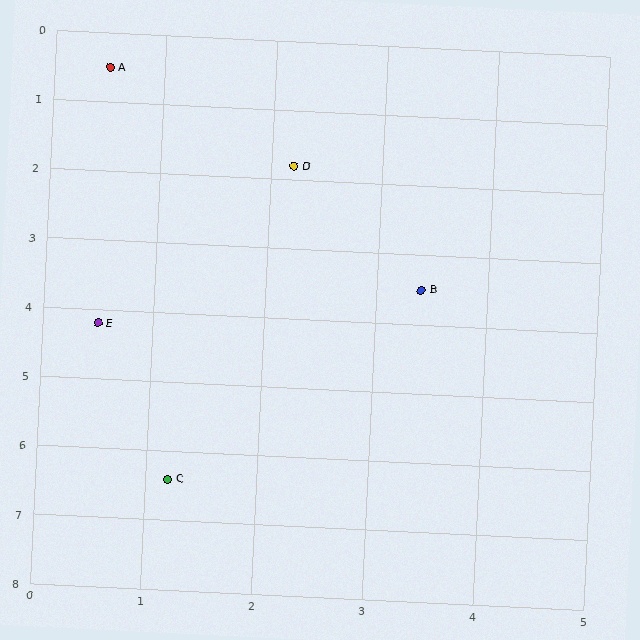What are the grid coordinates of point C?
Point C is at approximately (1.2, 6.4).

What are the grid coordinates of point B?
Point B is at approximately (3.4, 3.5).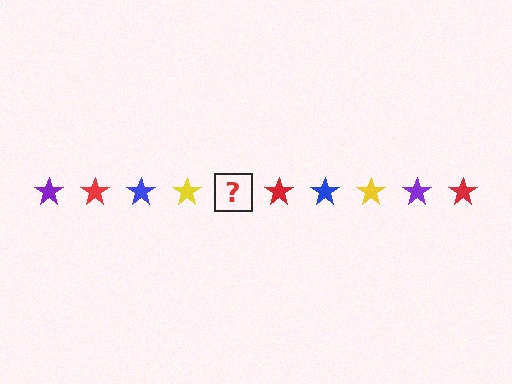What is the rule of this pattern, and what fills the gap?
The rule is that the pattern cycles through purple, red, blue, yellow stars. The gap should be filled with a purple star.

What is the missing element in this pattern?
The missing element is a purple star.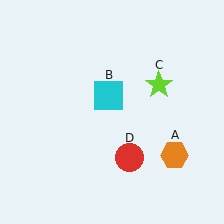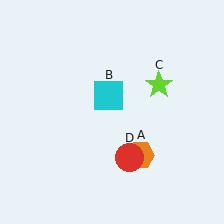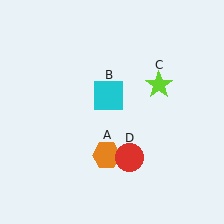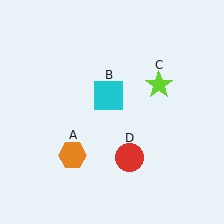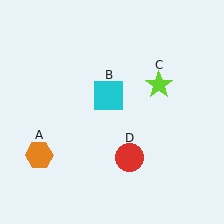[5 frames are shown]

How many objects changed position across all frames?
1 object changed position: orange hexagon (object A).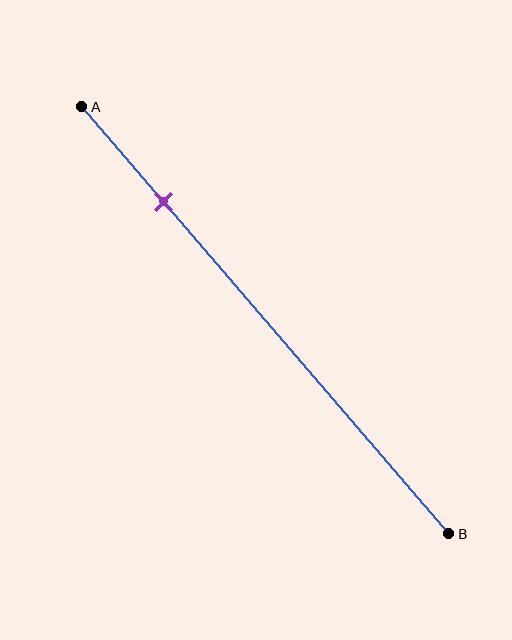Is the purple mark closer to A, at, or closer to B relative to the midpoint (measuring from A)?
The purple mark is closer to point A than the midpoint of segment AB.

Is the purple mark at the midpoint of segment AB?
No, the mark is at about 20% from A, not at the 50% midpoint.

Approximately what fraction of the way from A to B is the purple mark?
The purple mark is approximately 20% of the way from A to B.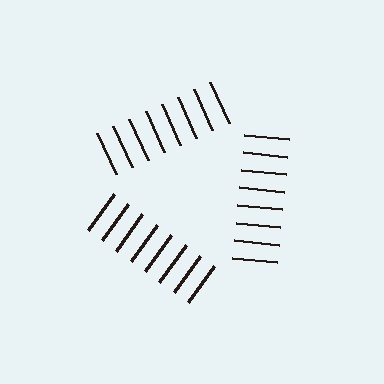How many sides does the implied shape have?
3 sides — the line-ends trace a triangle.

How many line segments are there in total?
24 — 8 along each of the 3 edges.